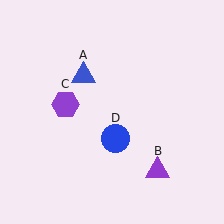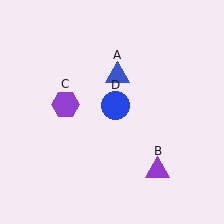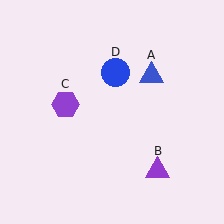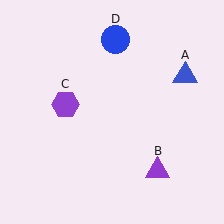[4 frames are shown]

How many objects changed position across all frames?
2 objects changed position: blue triangle (object A), blue circle (object D).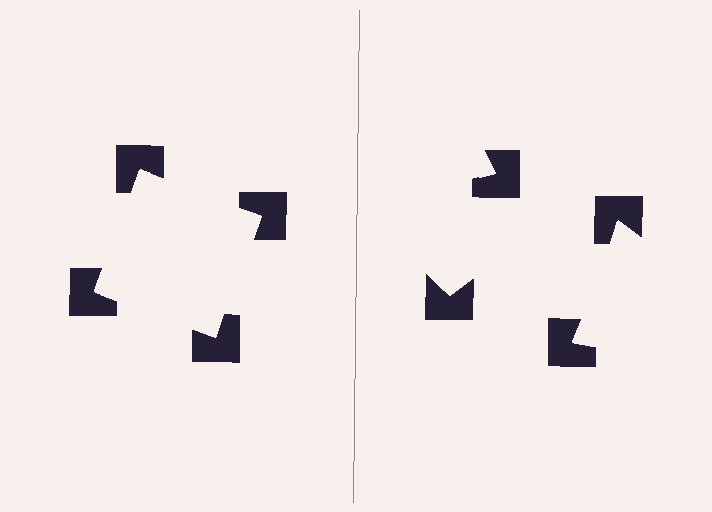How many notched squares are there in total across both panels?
8 — 4 on each side.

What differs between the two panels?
The notched squares are positioned identically on both sides; only the wedge orientations differ. On the left they align to a square; on the right they are misaligned.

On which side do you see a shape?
An illusory square appears on the left side. On the right side the wedge cuts are rotated, so no coherent shape forms.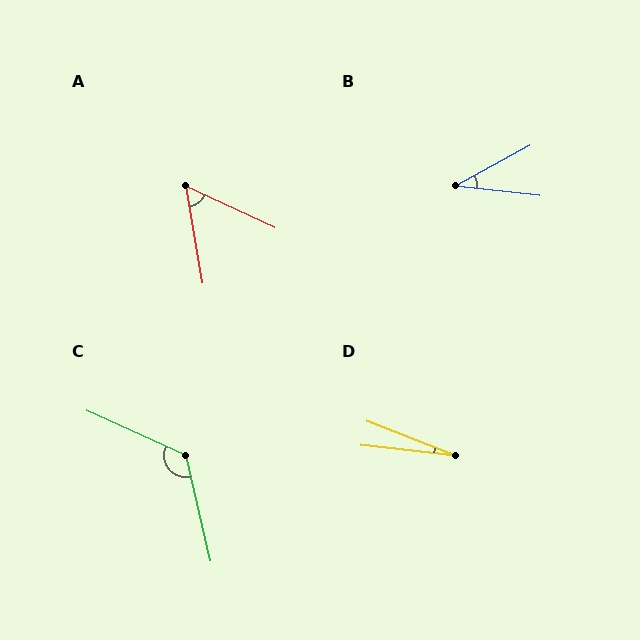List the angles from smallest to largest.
D (15°), B (35°), A (55°), C (128°).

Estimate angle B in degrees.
Approximately 35 degrees.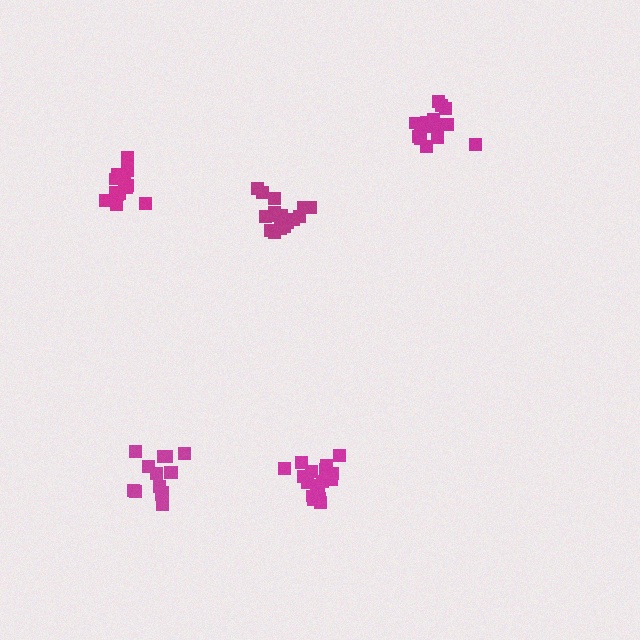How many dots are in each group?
Group 1: 19 dots, Group 2: 14 dots, Group 3: 16 dots, Group 4: 16 dots, Group 5: 14 dots (79 total).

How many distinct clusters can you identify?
There are 5 distinct clusters.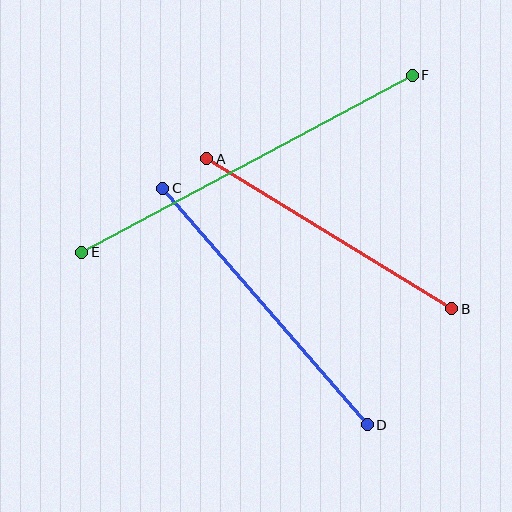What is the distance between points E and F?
The distance is approximately 375 pixels.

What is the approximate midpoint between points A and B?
The midpoint is at approximately (329, 234) pixels.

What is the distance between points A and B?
The distance is approximately 287 pixels.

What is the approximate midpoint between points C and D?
The midpoint is at approximately (265, 307) pixels.